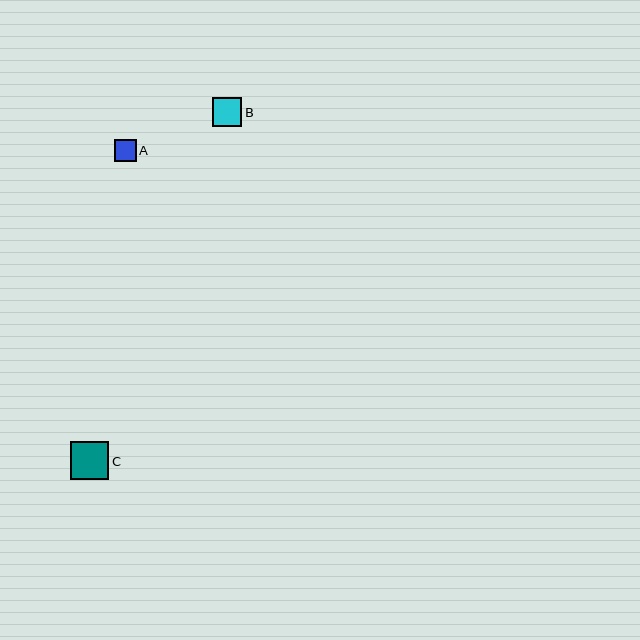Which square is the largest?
Square C is the largest with a size of approximately 38 pixels.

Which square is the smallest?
Square A is the smallest with a size of approximately 22 pixels.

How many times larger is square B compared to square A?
Square B is approximately 1.3 times the size of square A.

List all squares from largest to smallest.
From largest to smallest: C, B, A.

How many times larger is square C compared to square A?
Square C is approximately 1.7 times the size of square A.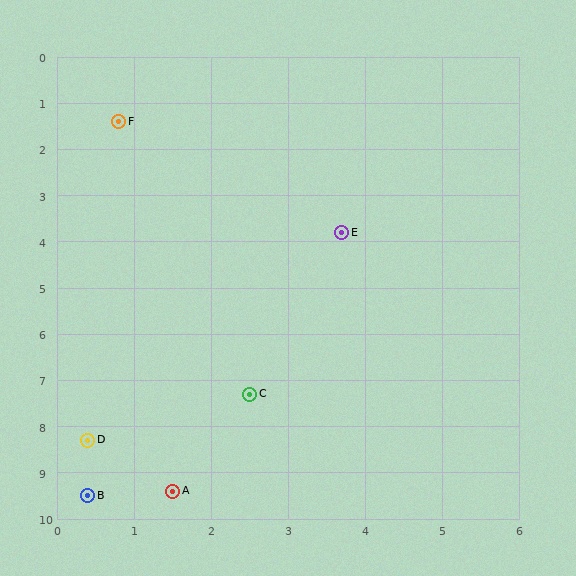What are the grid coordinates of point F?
Point F is at approximately (0.8, 1.4).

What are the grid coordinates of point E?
Point E is at approximately (3.7, 3.8).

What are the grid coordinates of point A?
Point A is at approximately (1.5, 9.4).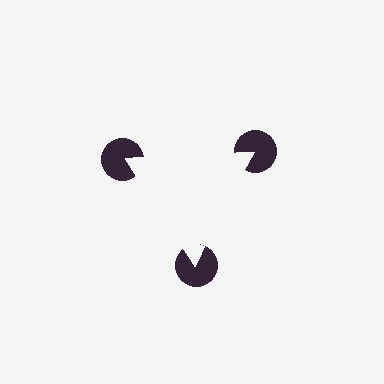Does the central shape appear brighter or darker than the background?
It typically appears slightly brighter than the background, even though no actual brightness change is drawn.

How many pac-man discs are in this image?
There are 3 — one at each vertex of the illusory triangle.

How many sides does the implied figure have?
3 sides.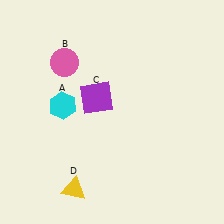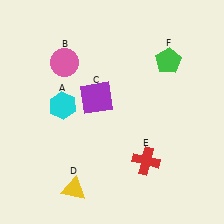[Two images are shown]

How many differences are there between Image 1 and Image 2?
There are 2 differences between the two images.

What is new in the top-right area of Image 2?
A green pentagon (F) was added in the top-right area of Image 2.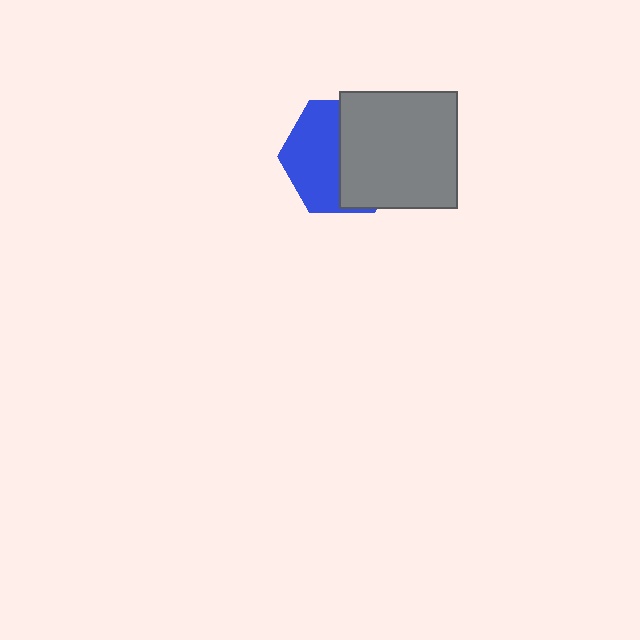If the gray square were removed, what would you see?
You would see the complete blue hexagon.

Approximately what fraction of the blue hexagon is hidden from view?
Roughly 51% of the blue hexagon is hidden behind the gray square.